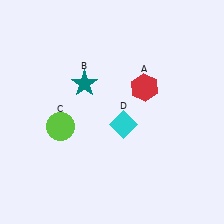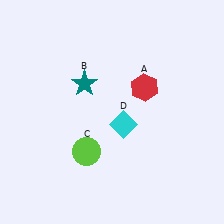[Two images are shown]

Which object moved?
The lime circle (C) moved right.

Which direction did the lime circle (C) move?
The lime circle (C) moved right.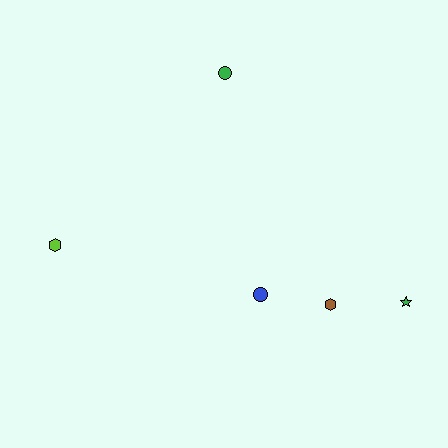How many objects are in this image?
There are 5 objects.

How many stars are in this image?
There is 1 star.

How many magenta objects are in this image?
There are no magenta objects.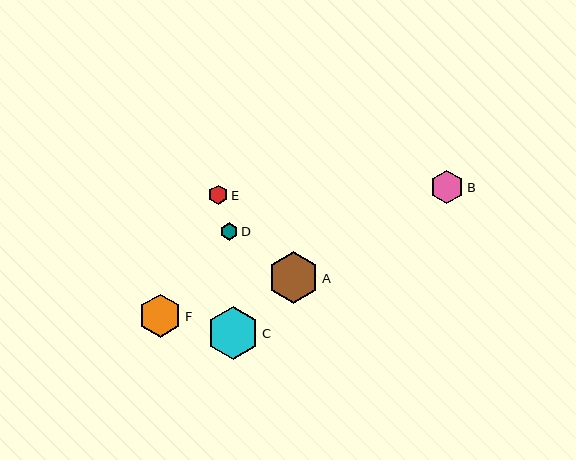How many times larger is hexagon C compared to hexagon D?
Hexagon C is approximately 3.1 times the size of hexagon D.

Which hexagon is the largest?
Hexagon C is the largest with a size of approximately 53 pixels.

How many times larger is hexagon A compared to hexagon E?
Hexagon A is approximately 2.7 times the size of hexagon E.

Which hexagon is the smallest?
Hexagon D is the smallest with a size of approximately 17 pixels.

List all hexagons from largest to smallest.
From largest to smallest: C, A, F, B, E, D.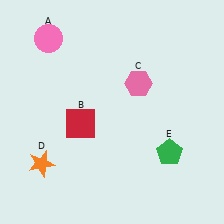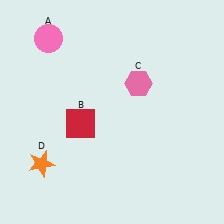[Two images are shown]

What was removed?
The green pentagon (E) was removed in Image 2.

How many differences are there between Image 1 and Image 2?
There is 1 difference between the two images.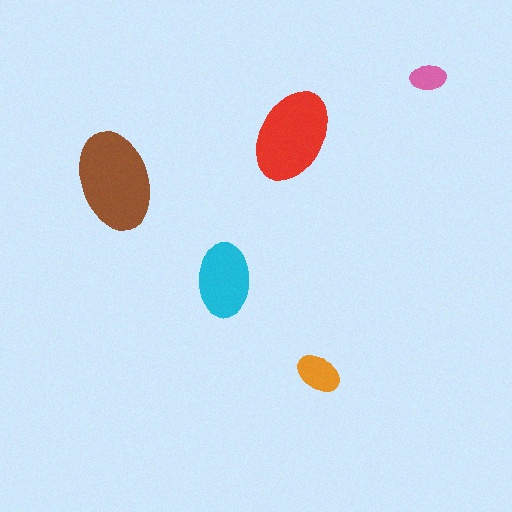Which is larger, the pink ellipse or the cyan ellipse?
The cyan one.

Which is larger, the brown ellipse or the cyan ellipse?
The brown one.